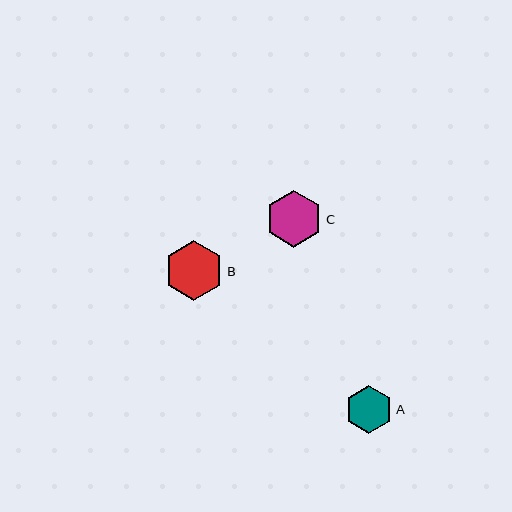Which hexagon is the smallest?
Hexagon A is the smallest with a size of approximately 48 pixels.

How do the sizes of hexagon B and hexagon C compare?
Hexagon B and hexagon C are approximately the same size.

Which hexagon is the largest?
Hexagon B is the largest with a size of approximately 59 pixels.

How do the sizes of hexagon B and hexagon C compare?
Hexagon B and hexagon C are approximately the same size.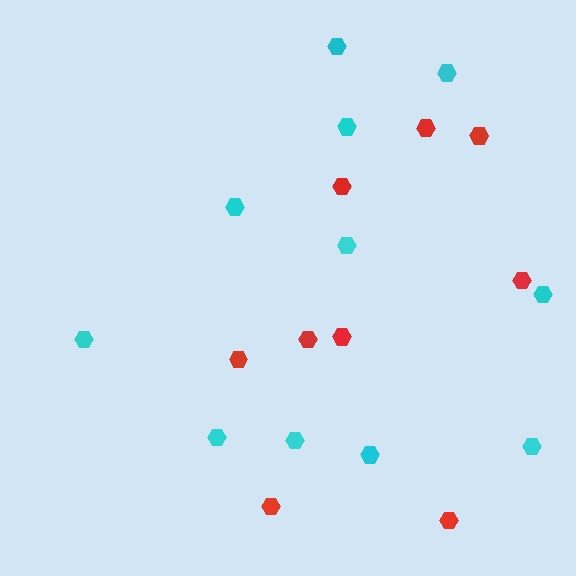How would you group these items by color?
There are 2 groups: one group of cyan hexagons (11) and one group of red hexagons (9).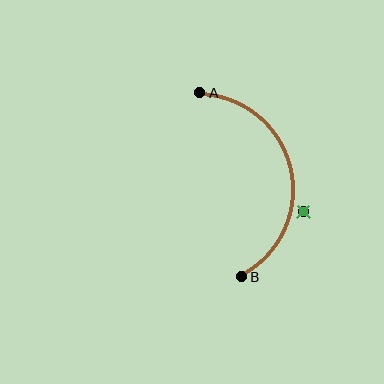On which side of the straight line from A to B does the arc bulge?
The arc bulges to the right of the straight line connecting A and B.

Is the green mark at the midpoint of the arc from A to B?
No — the green mark does not lie on the arc at all. It sits slightly outside the curve.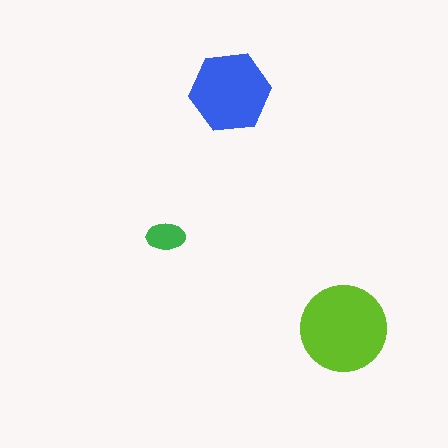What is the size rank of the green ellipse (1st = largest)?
3rd.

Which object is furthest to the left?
The green ellipse is leftmost.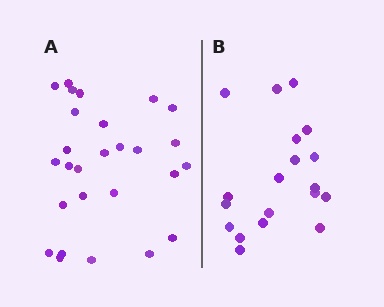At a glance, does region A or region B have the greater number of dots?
Region A (the left region) has more dots.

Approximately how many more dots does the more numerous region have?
Region A has roughly 8 or so more dots than region B.